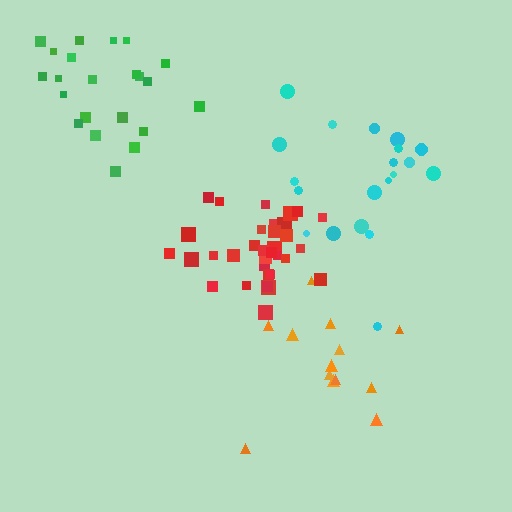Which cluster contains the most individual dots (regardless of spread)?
Red (33).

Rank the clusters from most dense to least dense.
red, orange, green, cyan.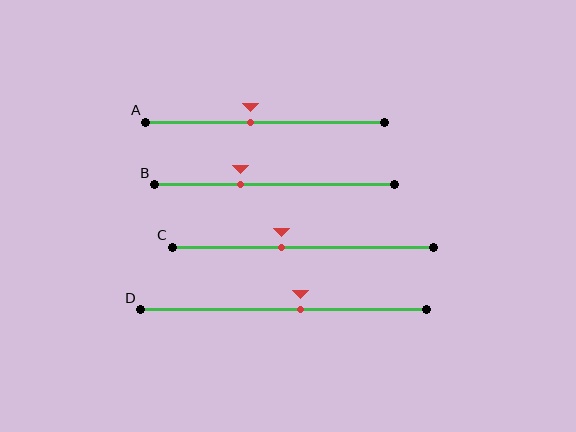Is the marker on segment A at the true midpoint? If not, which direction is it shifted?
No, the marker on segment A is shifted to the left by about 6% of the segment length.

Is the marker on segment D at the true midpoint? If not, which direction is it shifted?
No, the marker on segment D is shifted to the right by about 6% of the segment length.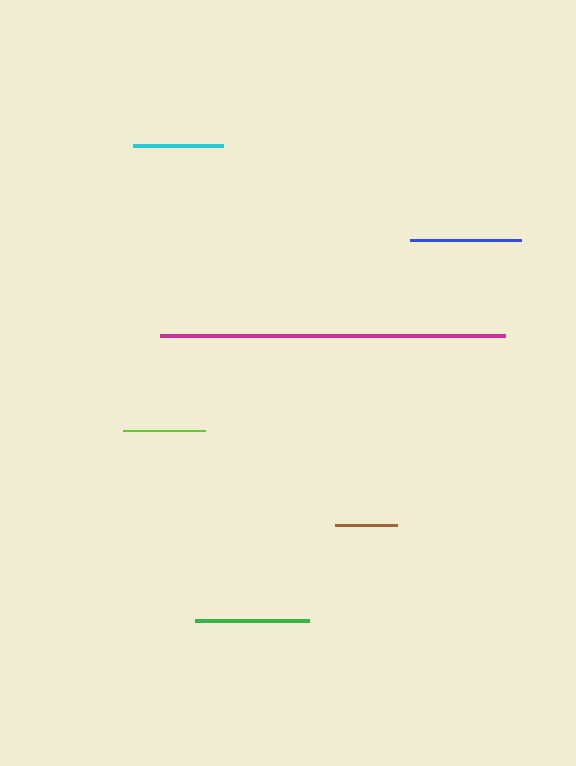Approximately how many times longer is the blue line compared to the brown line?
The blue line is approximately 1.8 times the length of the brown line.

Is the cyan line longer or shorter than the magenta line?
The magenta line is longer than the cyan line.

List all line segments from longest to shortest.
From longest to shortest: magenta, green, blue, cyan, lime, brown.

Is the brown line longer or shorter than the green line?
The green line is longer than the brown line.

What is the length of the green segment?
The green segment is approximately 113 pixels long.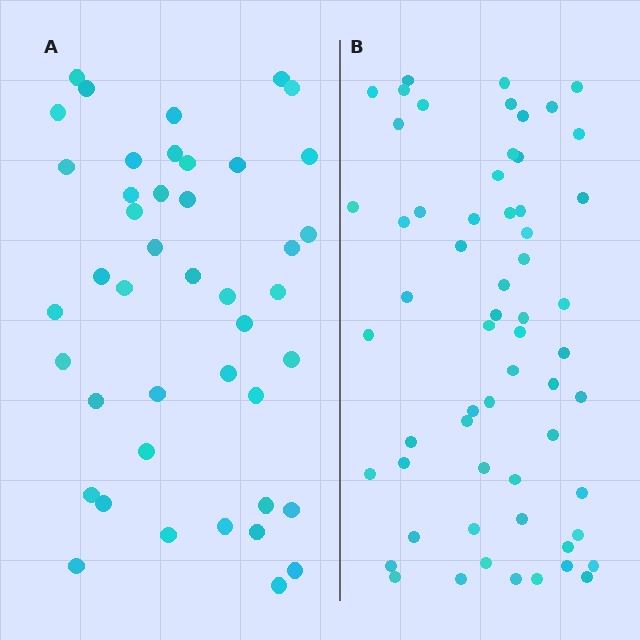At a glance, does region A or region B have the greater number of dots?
Region B (the right region) has more dots.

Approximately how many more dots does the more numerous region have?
Region B has approximately 15 more dots than region A.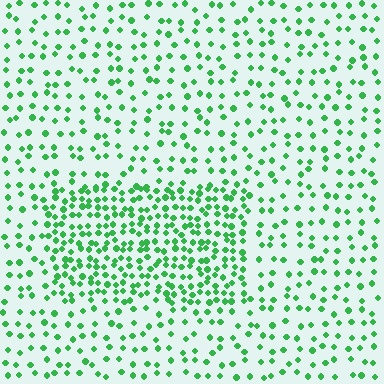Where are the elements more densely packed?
The elements are more densely packed inside the rectangle boundary.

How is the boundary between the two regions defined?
The boundary is defined by a change in element density (approximately 2.2x ratio). All elements are the same color, size, and shape.